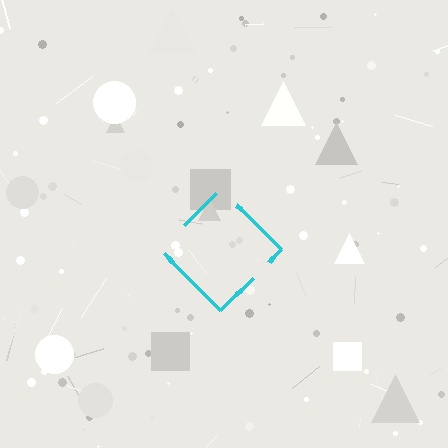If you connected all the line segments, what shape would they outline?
They would outline a diamond.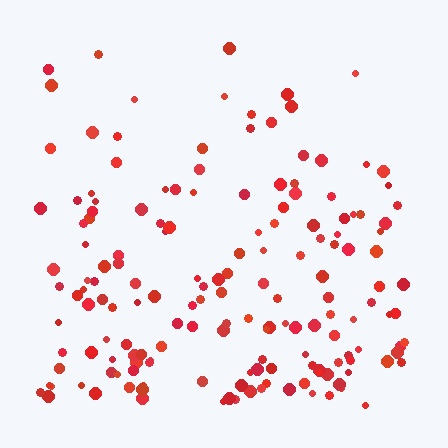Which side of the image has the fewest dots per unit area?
The top.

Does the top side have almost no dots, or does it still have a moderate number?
Still a moderate number, just noticeably fewer than the bottom.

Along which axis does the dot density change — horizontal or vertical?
Vertical.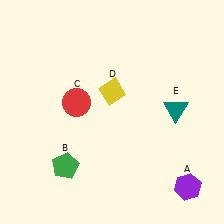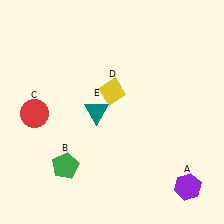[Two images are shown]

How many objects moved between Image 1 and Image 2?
2 objects moved between the two images.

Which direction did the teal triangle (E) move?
The teal triangle (E) moved left.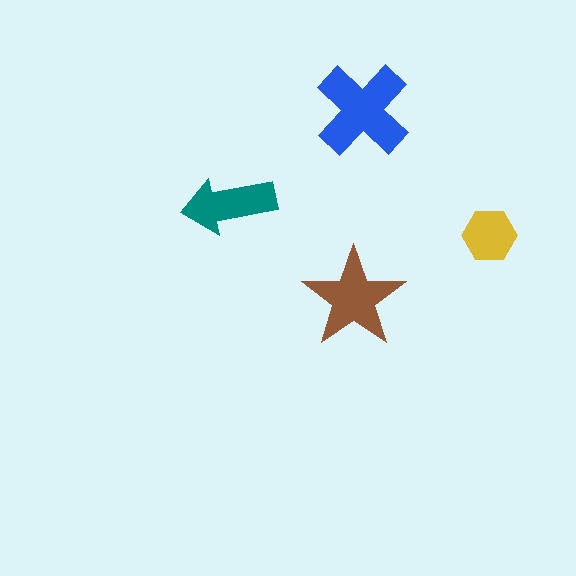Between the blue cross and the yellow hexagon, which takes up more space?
The blue cross.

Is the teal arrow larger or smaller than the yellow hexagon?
Larger.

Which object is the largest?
The blue cross.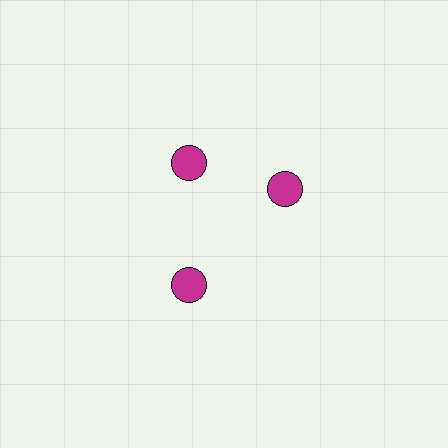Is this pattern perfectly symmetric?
No. The 3 magenta circles are arranged in a ring, but one element near the 3 o'clock position is rotated out of alignment along the ring, breaking the 3-fold rotational symmetry.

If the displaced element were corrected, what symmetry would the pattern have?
It would have 3-fold rotational symmetry — the pattern would map onto itself every 120 degrees.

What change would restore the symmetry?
The symmetry would be restored by rotating it back into even spacing with its neighbors so that all 3 circles sit at equal angles and equal distance from the center.